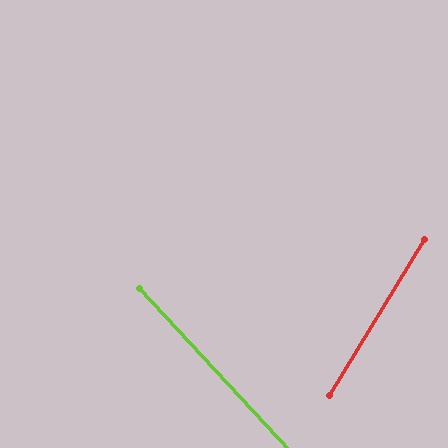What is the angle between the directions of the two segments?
Approximately 74 degrees.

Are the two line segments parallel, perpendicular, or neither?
Neither parallel nor perpendicular — they differ by about 74°.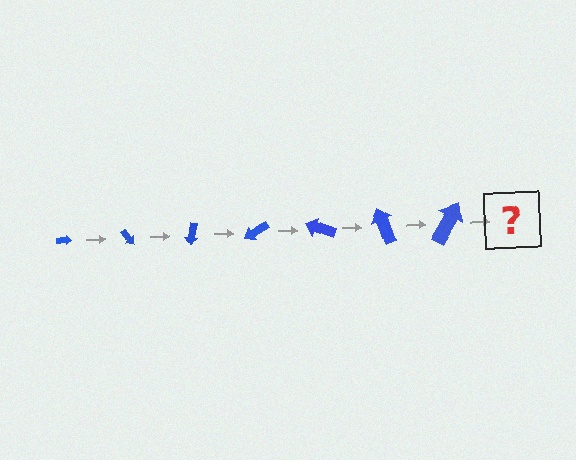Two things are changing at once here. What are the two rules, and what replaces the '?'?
The two rules are that the arrow grows larger each step and it rotates 50 degrees each step. The '?' should be an arrow, larger than the previous one and rotated 350 degrees from the start.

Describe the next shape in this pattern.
It should be an arrow, larger than the previous one and rotated 350 degrees from the start.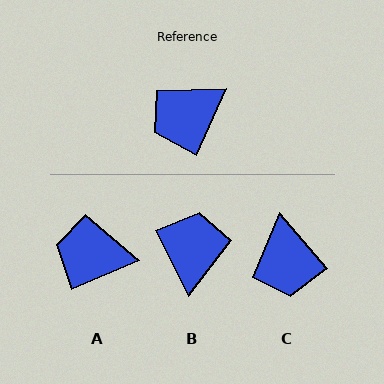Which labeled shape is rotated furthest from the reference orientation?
B, about 129 degrees away.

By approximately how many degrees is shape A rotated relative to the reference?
Approximately 43 degrees clockwise.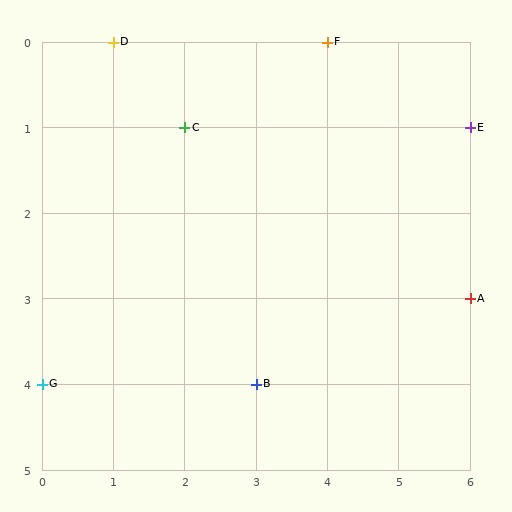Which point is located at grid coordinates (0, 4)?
Point G is at (0, 4).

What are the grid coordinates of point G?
Point G is at grid coordinates (0, 4).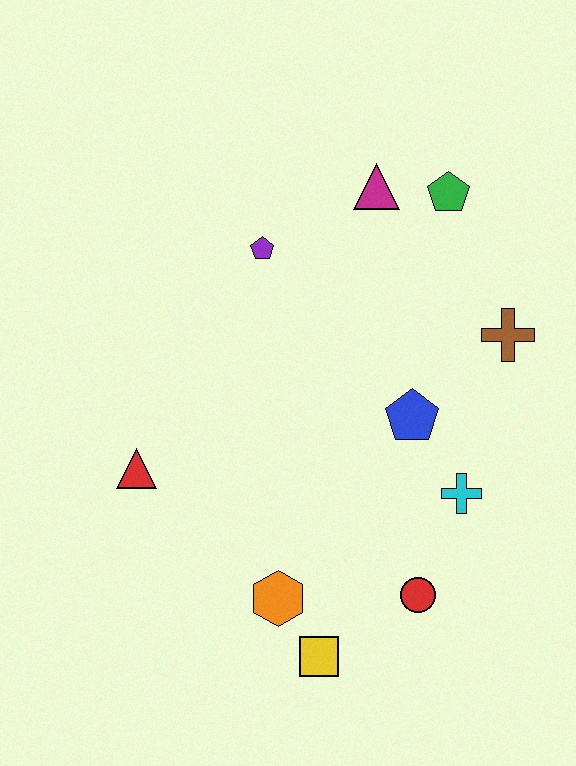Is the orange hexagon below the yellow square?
No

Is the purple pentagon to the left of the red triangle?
No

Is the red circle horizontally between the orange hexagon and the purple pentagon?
No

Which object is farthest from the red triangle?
The green pentagon is farthest from the red triangle.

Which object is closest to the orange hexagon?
The yellow square is closest to the orange hexagon.